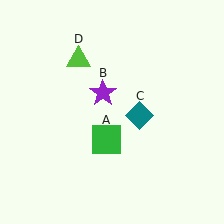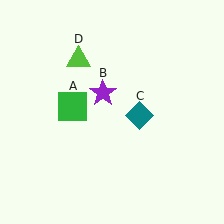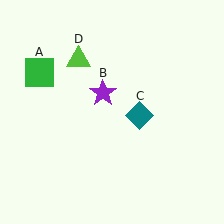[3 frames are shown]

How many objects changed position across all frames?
1 object changed position: green square (object A).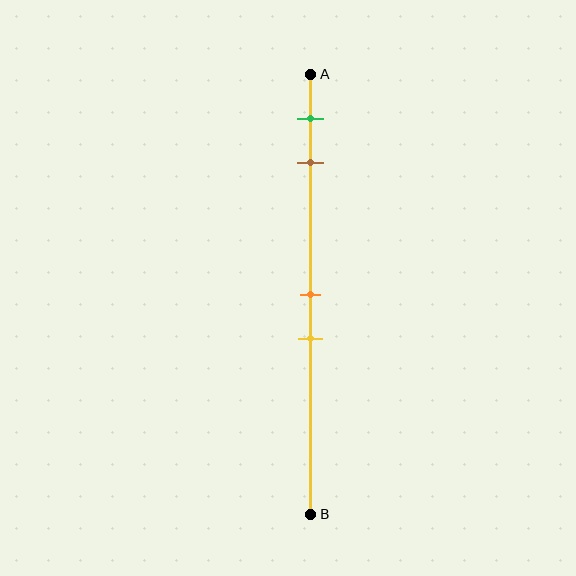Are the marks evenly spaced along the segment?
No, the marks are not evenly spaced.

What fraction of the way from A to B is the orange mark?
The orange mark is approximately 50% (0.5) of the way from A to B.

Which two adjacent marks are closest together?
The orange and yellow marks are the closest adjacent pair.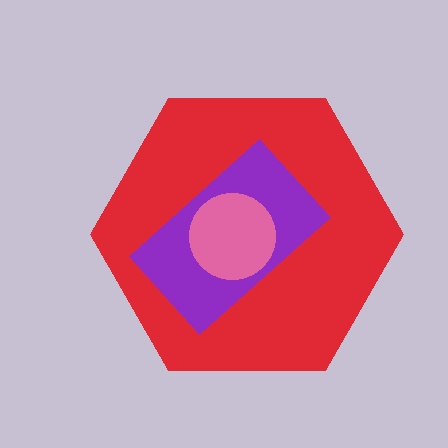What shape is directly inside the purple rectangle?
The pink circle.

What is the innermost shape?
The pink circle.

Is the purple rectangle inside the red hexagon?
Yes.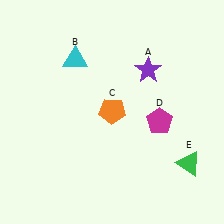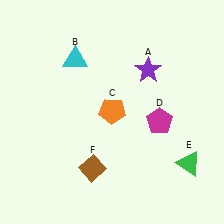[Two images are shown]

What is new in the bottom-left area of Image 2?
A brown diamond (F) was added in the bottom-left area of Image 2.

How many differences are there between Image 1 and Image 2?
There is 1 difference between the two images.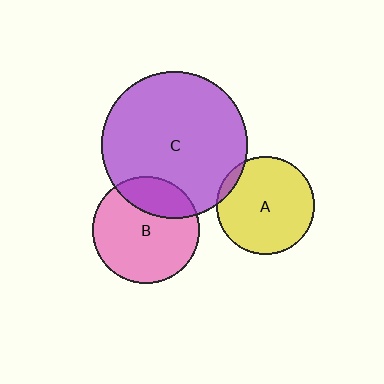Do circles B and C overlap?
Yes.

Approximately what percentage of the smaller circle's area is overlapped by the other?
Approximately 25%.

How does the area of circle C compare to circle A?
Approximately 2.2 times.